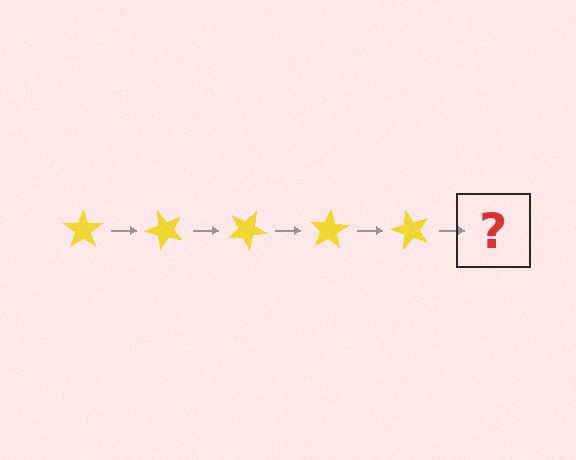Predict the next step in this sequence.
The next step is a yellow star rotated 250 degrees.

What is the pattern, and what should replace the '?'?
The pattern is that the star rotates 50 degrees each step. The '?' should be a yellow star rotated 250 degrees.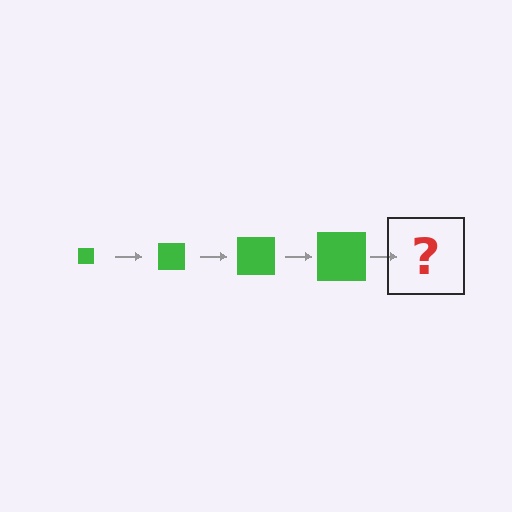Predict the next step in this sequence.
The next step is a green square, larger than the previous one.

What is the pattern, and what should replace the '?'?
The pattern is that the square gets progressively larger each step. The '?' should be a green square, larger than the previous one.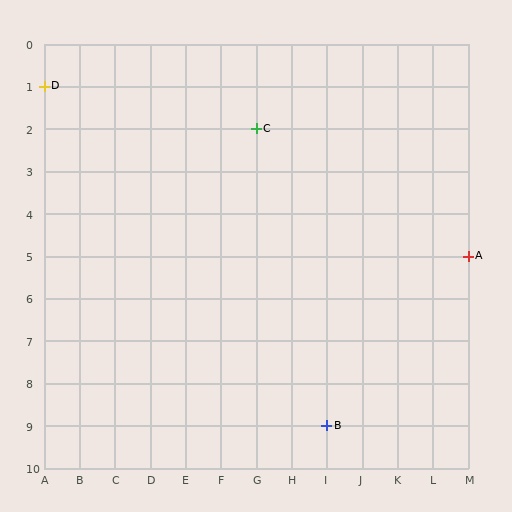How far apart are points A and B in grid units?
Points A and B are 4 columns and 4 rows apart (about 5.7 grid units diagonally).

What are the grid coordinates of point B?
Point B is at grid coordinates (I, 9).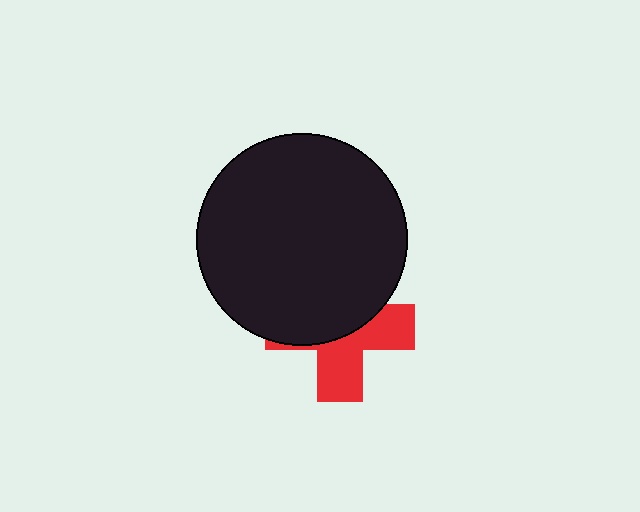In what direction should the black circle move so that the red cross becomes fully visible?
The black circle should move up. That is the shortest direction to clear the overlap and leave the red cross fully visible.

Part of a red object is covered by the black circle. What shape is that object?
It is a cross.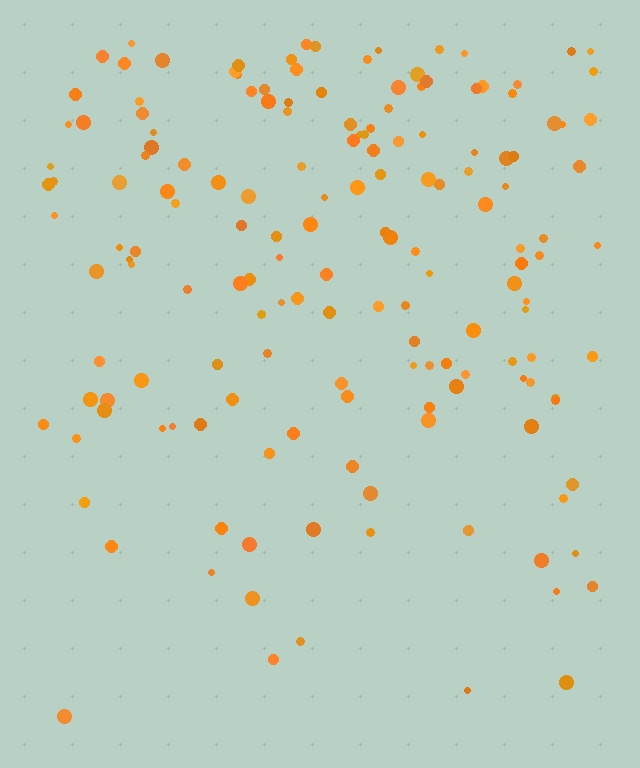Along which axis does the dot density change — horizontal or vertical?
Vertical.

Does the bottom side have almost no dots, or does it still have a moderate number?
Still a moderate number, just noticeably fewer than the top.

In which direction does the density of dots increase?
From bottom to top, with the top side densest.